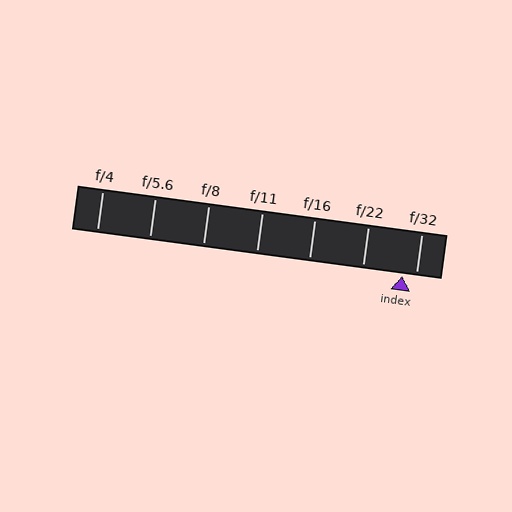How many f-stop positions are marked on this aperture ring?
There are 7 f-stop positions marked.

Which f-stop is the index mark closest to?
The index mark is closest to f/32.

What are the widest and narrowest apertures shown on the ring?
The widest aperture shown is f/4 and the narrowest is f/32.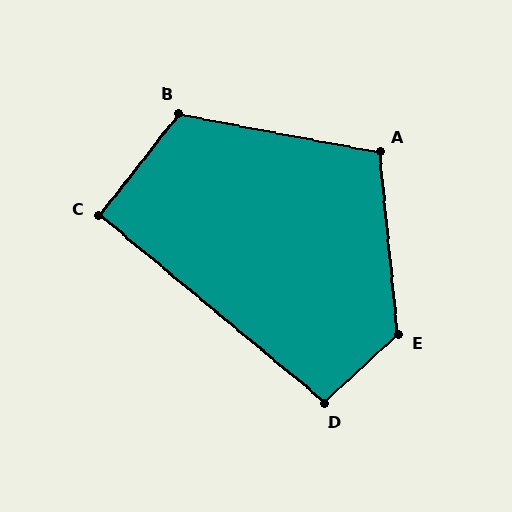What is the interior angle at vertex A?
Approximately 106 degrees (obtuse).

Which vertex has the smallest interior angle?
C, at approximately 92 degrees.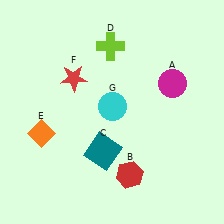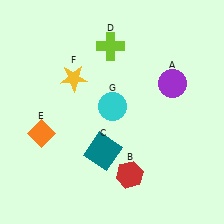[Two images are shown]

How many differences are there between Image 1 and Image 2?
There are 2 differences between the two images.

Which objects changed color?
A changed from magenta to purple. F changed from red to yellow.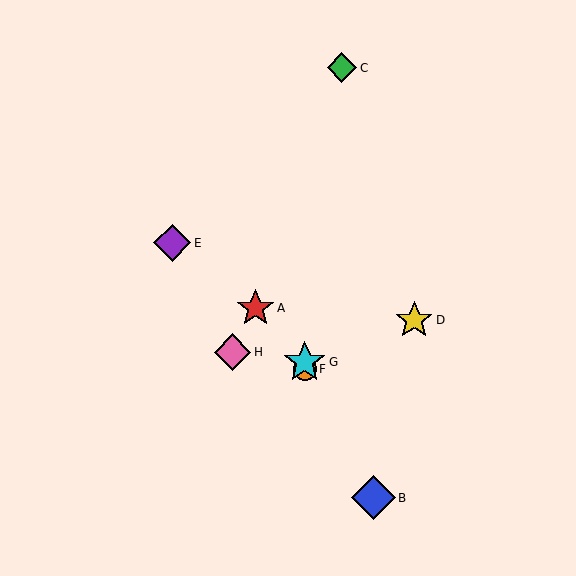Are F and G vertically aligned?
Yes, both are at x≈305.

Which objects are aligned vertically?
Objects F, G are aligned vertically.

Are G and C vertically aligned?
No, G is at x≈305 and C is at x≈342.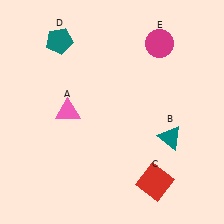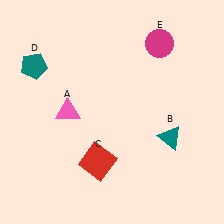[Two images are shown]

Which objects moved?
The objects that moved are: the red square (C), the teal pentagon (D).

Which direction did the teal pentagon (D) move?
The teal pentagon (D) moved down.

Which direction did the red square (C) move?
The red square (C) moved left.